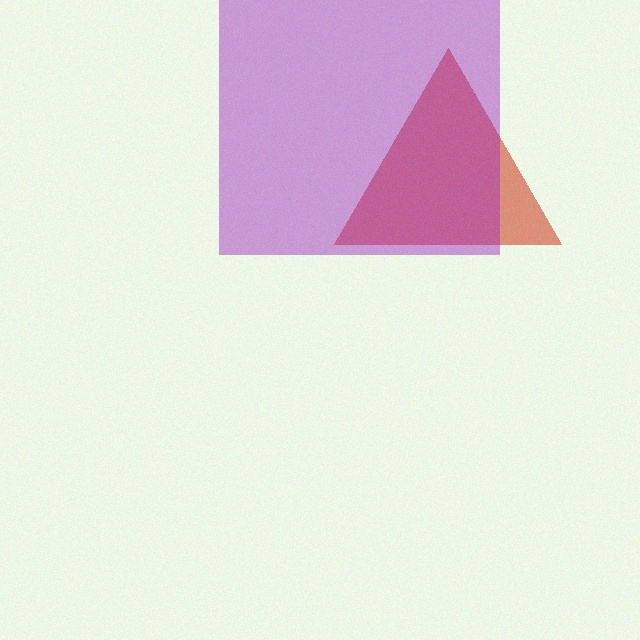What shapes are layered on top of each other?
The layered shapes are: a red triangle, a purple square.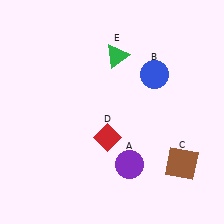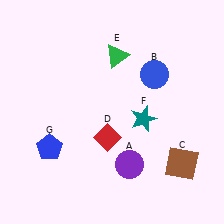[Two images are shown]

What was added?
A teal star (F), a blue pentagon (G) were added in Image 2.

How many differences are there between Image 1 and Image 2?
There are 2 differences between the two images.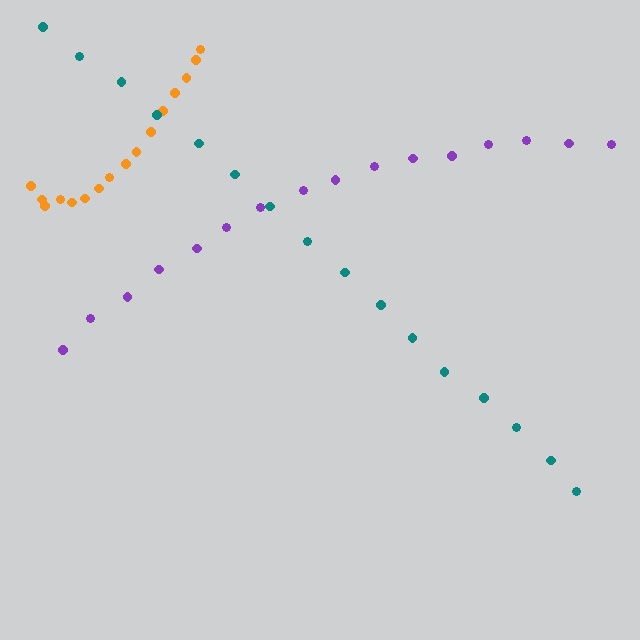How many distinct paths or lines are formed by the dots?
There are 3 distinct paths.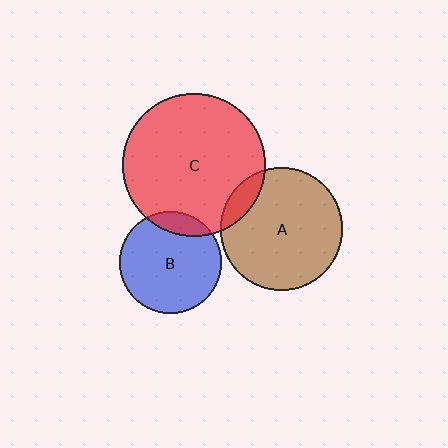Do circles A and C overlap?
Yes.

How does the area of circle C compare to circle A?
Approximately 1.4 times.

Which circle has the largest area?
Circle C (red).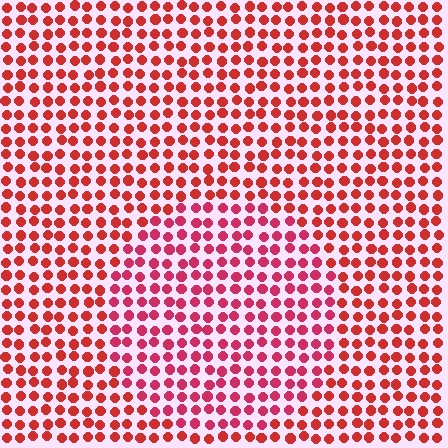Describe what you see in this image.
The image is filled with small red elements in a uniform arrangement. A circle-shaped region is visible where the elements are tinted to a slightly different hue, forming a subtle color boundary.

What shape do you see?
I see a circle.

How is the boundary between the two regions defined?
The boundary is defined purely by a slight shift in hue (about 20 degrees). Spacing, size, and orientation are identical on both sides.